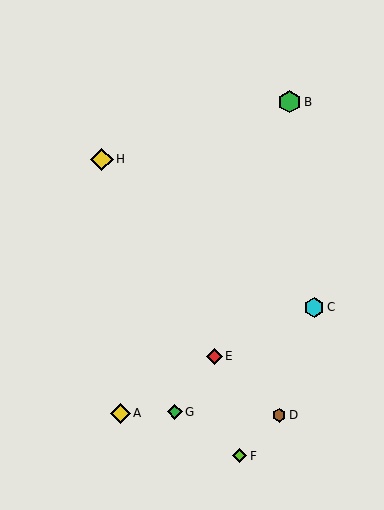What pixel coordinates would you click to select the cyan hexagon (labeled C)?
Click at (314, 307) to select the cyan hexagon C.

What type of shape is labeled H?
Shape H is a yellow diamond.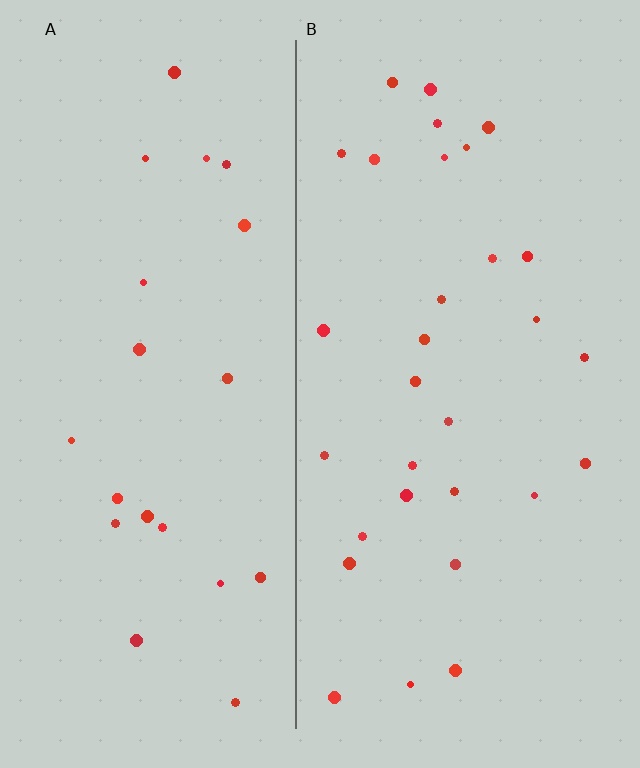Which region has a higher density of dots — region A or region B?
B (the right).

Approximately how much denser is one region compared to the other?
Approximately 1.4× — region B over region A.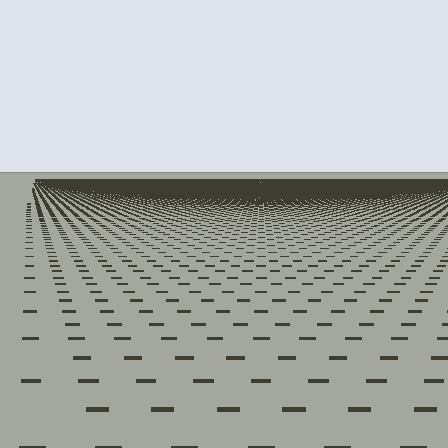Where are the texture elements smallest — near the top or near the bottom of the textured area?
Near the top.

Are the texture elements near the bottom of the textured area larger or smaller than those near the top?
Larger. Near the bottom, elements are closer to the viewer and appear at a bigger on-screen size.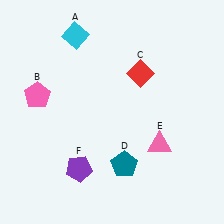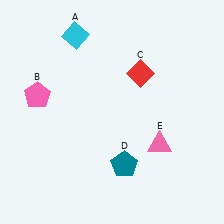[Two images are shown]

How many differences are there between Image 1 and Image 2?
There is 1 difference between the two images.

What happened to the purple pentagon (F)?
The purple pentagon (F) was removed in Image 2. It was in the bottom-left area of Image 1.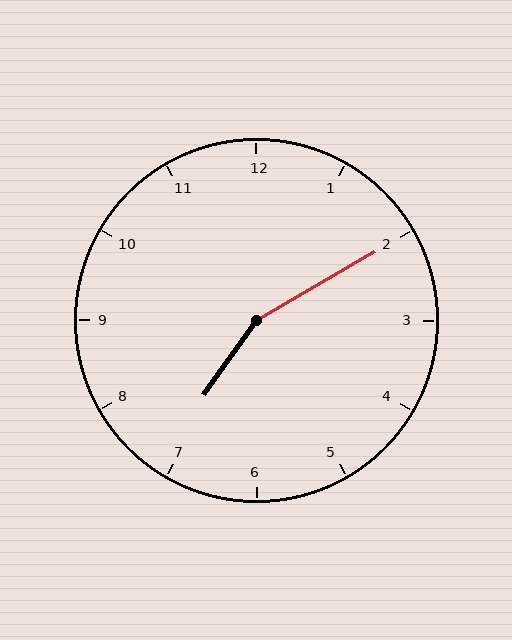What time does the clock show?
7:10.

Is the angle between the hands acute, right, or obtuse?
It is obtuse.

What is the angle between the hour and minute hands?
Approximately 155 degrees.